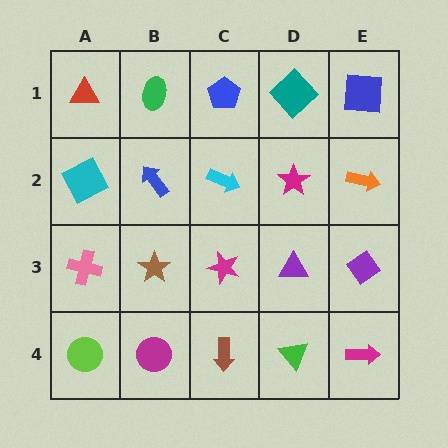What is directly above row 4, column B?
A brown star.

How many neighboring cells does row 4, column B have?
3.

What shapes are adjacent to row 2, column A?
A red triangle (row 1, column A), a pink cross (row 3, column A), a blue arrow (row 2, column B).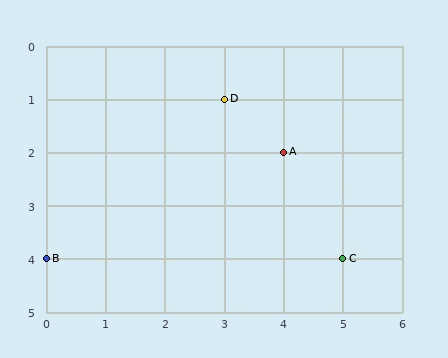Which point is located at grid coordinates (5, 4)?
Point C is at (5, 4).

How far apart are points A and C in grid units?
Points A and C are 1 column and 2 rows apart (about 2.2 grid units diagonally).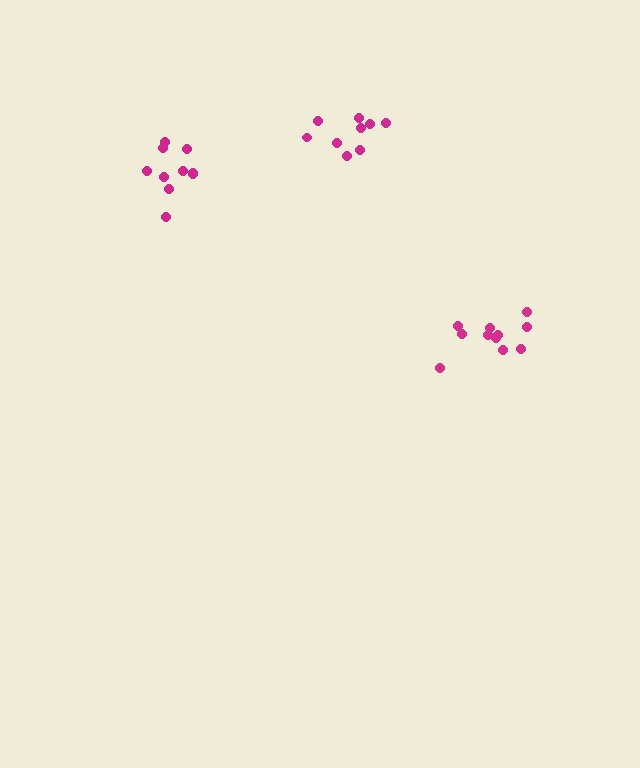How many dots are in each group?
Group 1: 11 dots, Group 2: 9 dots, Group 3: 10 dots (30 total).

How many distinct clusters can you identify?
There are 3 distinct clusters.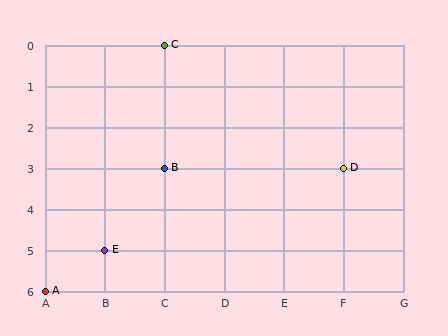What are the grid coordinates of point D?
Point D is at grid coordinates (F, 3).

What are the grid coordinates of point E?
Point E is at grid coordinates (B, 5).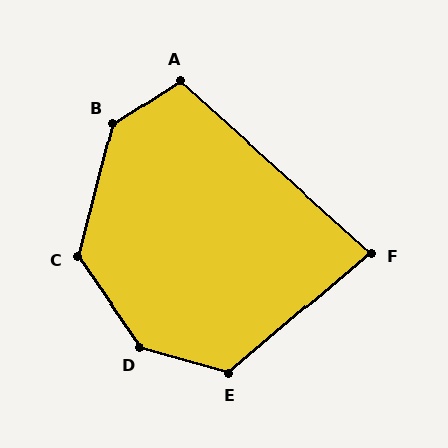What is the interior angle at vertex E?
Approximately 124 degrees (obtuse).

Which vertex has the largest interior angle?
D, at approximately 140 degrees.